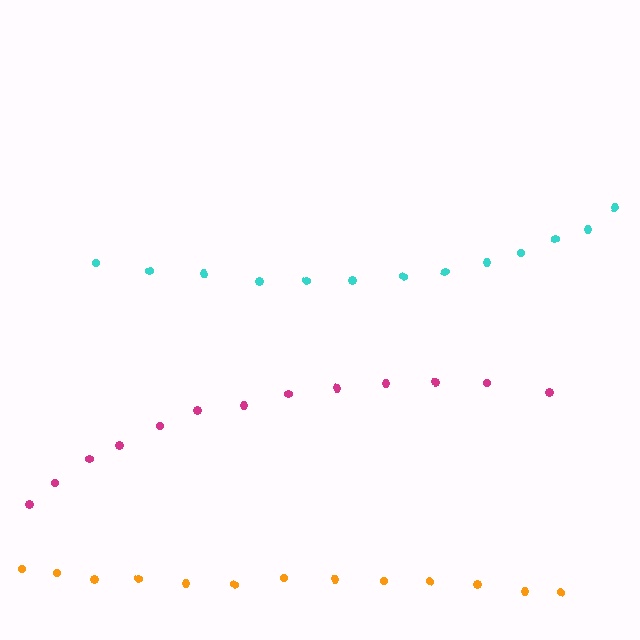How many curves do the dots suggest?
There are 3 distinct paths.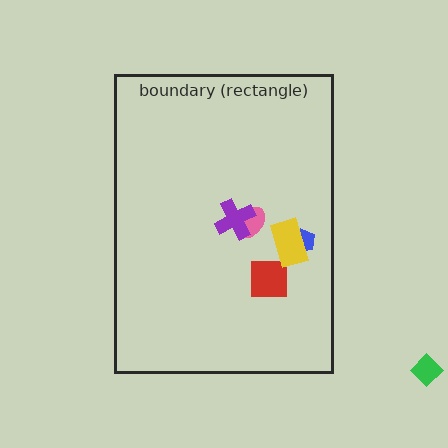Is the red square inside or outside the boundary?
Inside.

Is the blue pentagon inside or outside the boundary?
Inside.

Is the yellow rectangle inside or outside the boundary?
Inside.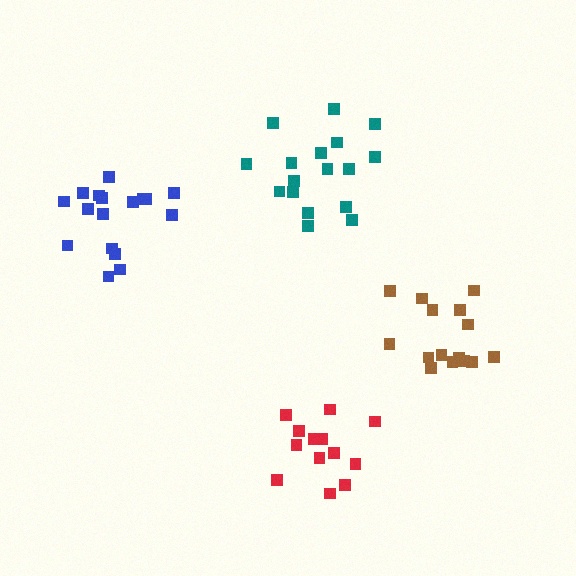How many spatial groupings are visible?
There are 4 spatial groupings.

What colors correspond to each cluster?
The clusters are colored: red, teal, blue, brown.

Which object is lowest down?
The red cluster is bottommost.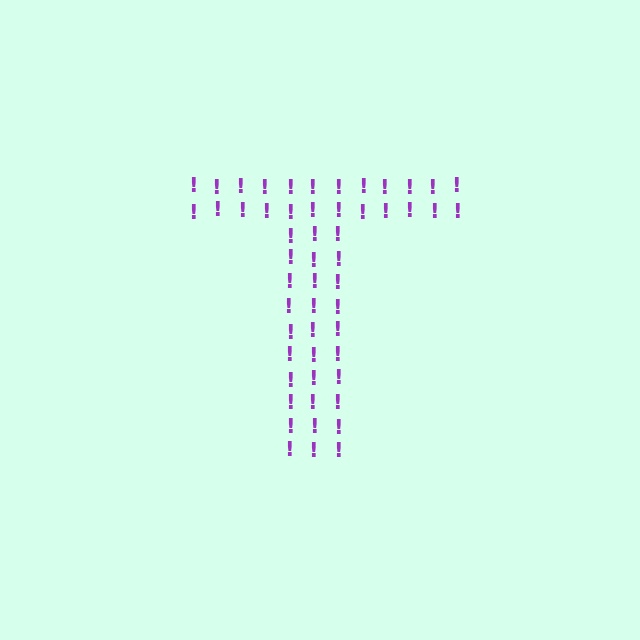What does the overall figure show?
The overall figure shows the letter T.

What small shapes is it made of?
It is made of small exclamation marks.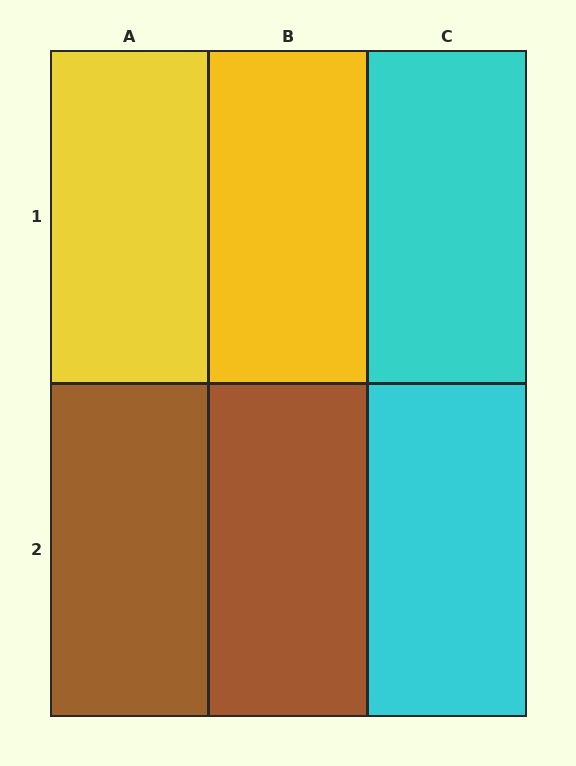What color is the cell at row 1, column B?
Yellow.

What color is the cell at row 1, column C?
Cyan.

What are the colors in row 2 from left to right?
Brown, brown, cyan.